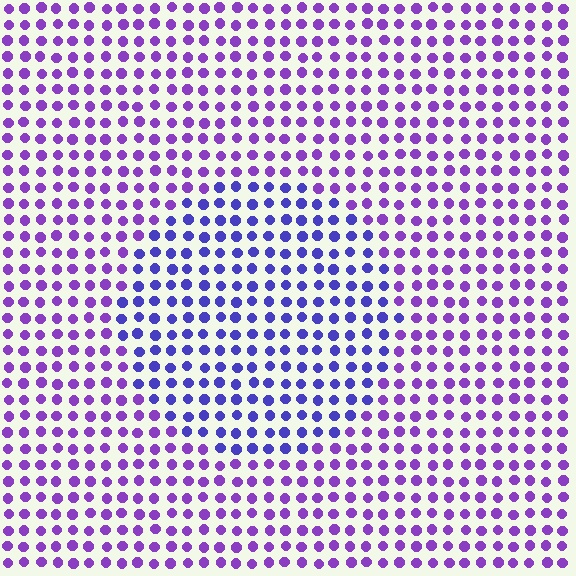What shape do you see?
I see a circle.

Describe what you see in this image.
The image is filled with small purple elements in a uniform arrangement. A circle-shaped region is visible where the elements are tinted to a slightly different hue, forming a subtle color boundary.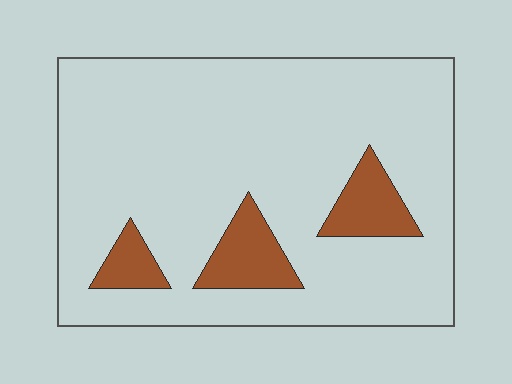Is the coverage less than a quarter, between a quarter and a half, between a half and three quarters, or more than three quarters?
Less than a quarter.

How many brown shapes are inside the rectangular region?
3.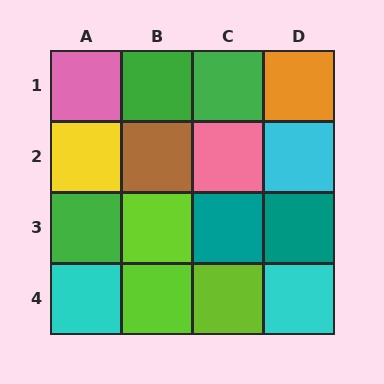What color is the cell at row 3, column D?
Teal.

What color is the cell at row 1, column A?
Pink.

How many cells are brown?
1 cell is brown.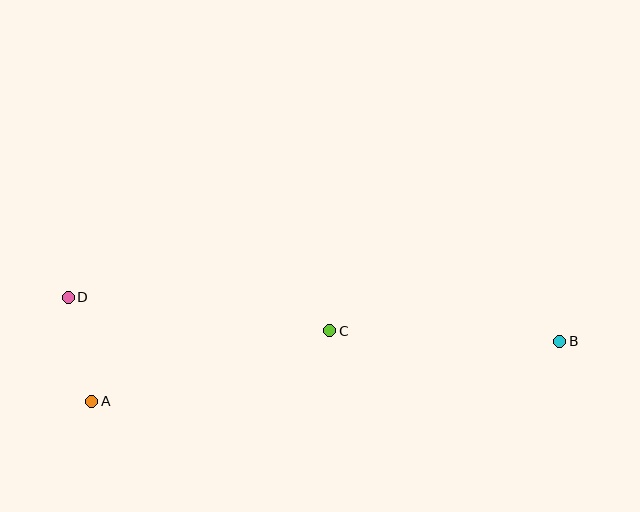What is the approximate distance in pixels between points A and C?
The distance between A and C is approximately 248 pixels.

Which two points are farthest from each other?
Points B and D are farthest from each other.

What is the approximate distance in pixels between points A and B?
The distance between A and B is approximately 472 pixels.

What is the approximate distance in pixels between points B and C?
The distance between B and C is approximately 231 pixels.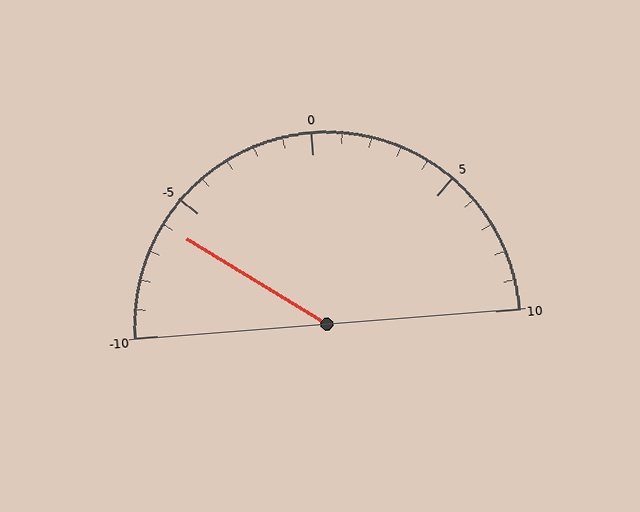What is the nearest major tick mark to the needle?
The nearest major tick mark is -5.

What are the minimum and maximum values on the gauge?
The gauge ranges from -10 to 10.